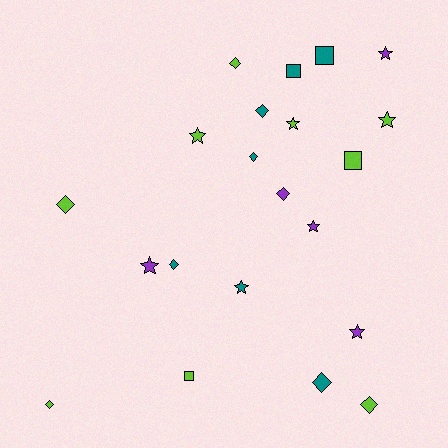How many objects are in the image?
There are 21 objects.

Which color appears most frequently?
Lime, with 9 objects.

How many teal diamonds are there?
There are 4 teal diamonds.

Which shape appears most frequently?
Diamond, with 9 objects.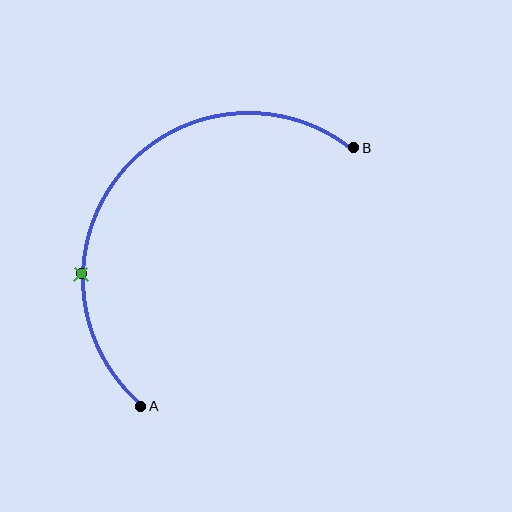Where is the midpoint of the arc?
The arc midpoint is the point on the curve farthest from the straight line joining A and B. It sits above and to the left of that line.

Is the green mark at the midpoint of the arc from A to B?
No. The green mark lies on the arc but is closer to endpoint A. The arc midpoint would be at the point on the curve equidistant along the arc from both A and B.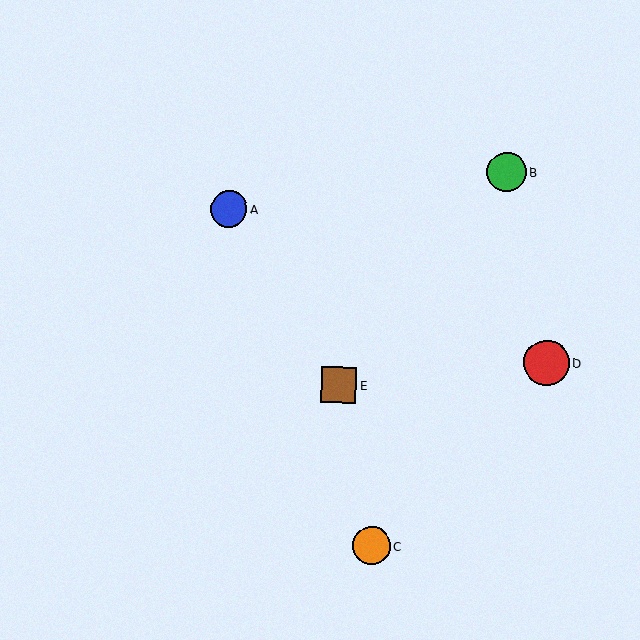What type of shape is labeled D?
Shape D is a red circle.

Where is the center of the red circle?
The center of the red circle is at (547, 363).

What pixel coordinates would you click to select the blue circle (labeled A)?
Click at (229, 209) to select the blue circle A.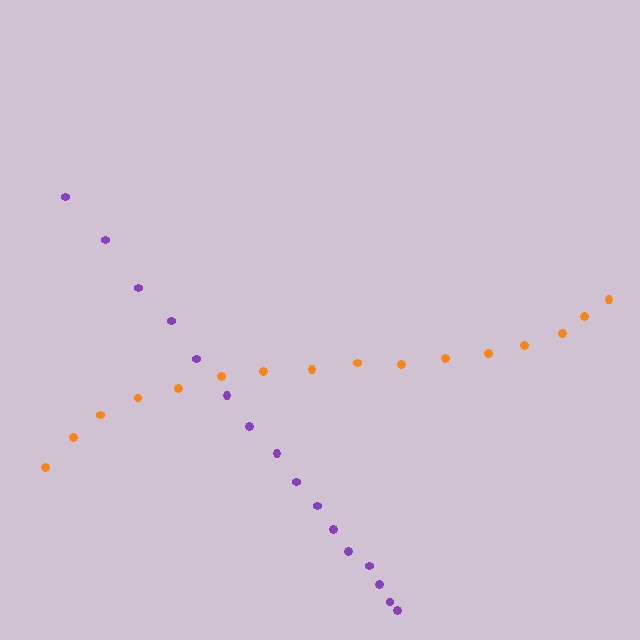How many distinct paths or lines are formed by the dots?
There are 2 distinct paths.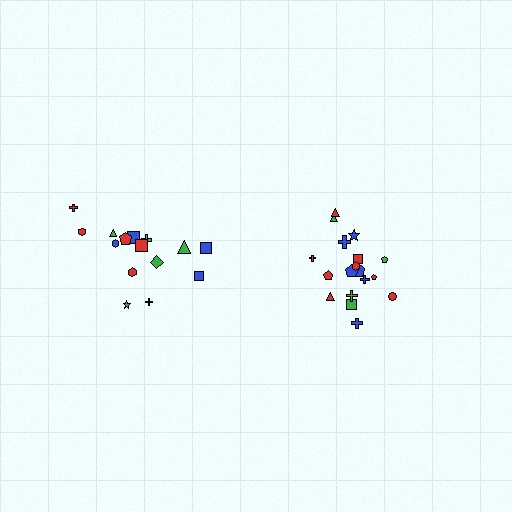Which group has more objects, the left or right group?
The right group.